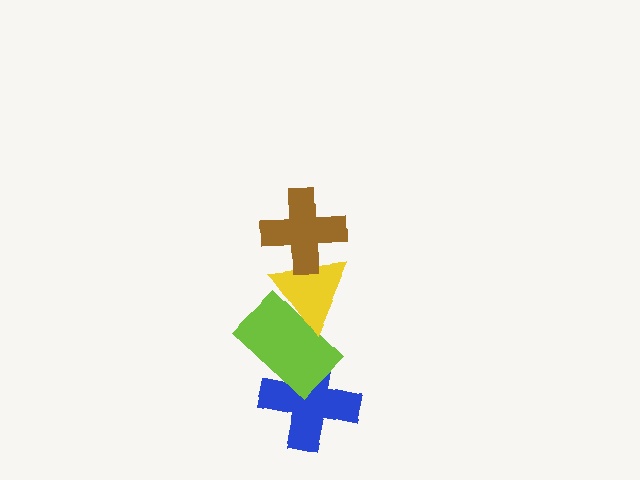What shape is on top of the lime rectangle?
The yellow triangle is on top of the lime rectangle.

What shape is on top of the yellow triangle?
The brown cross is on top of the yellow triangle.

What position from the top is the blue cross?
The blue cross is 4th from the top.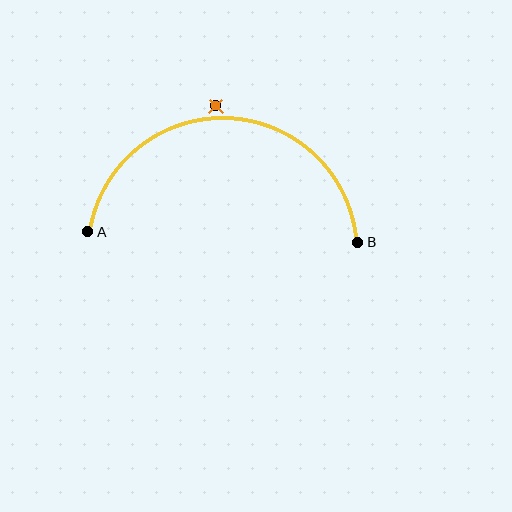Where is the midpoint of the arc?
The arc midpoint is the point on the curve farthest from the straight line joining A and B. It sits above that line.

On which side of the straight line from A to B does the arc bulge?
The arc bulges above the straight line connecting A and B.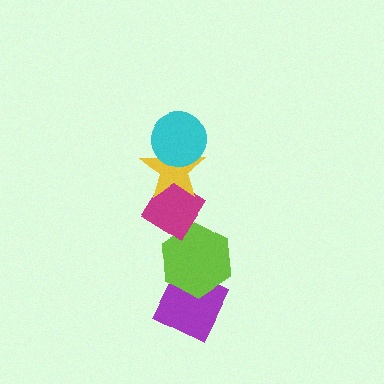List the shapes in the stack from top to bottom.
From top to bottom: the cyan circle, the yellow star, the magenta diamond, the lime hexagon, the purple diamond.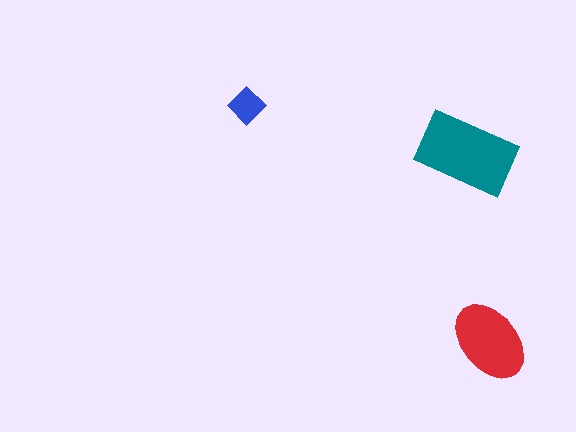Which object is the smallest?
The blue diamond.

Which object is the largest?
The teal rectangle.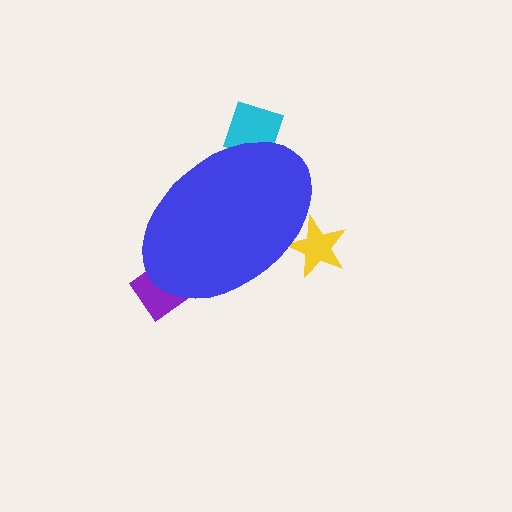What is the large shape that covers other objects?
A blue ellipse.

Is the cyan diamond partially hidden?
Yes, the cyan diamond is partially hidden behind the blue ellipse.